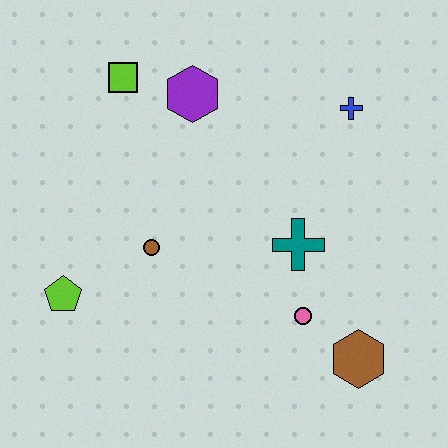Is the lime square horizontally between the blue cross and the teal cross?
No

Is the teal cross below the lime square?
Yes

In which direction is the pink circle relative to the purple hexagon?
The pink circle is below the purple hexagon.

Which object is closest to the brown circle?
The lime pentagon is closest to the brown circle.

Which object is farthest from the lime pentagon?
The blue cross is farthest from the lime pentagon.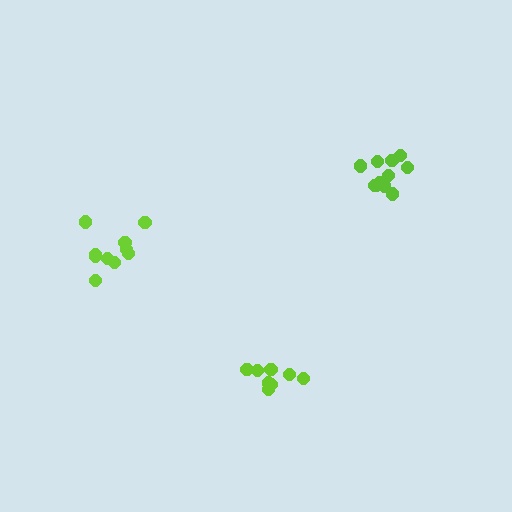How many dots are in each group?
Group 1: 8 dots, Group 2: 10 dots, Group 3: 11 dots (29 total).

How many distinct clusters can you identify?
There are 3 distinct clusters.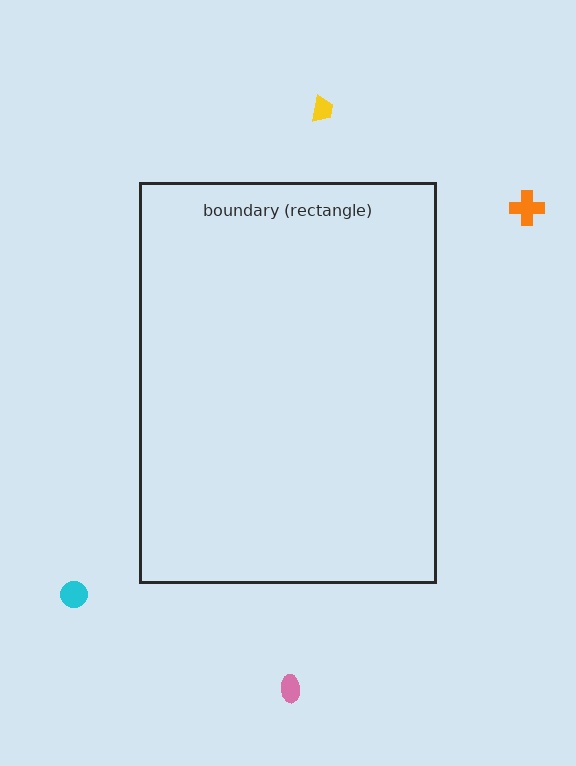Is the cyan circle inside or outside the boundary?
Outside.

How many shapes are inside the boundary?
0 inside, 4 outside.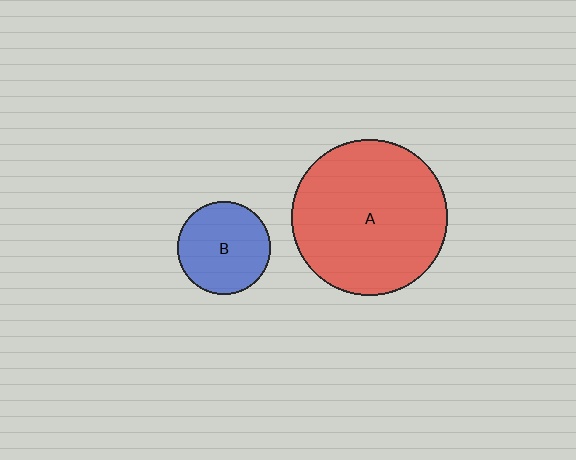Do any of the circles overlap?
No, none of the circles overlap.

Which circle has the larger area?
Circle A (red).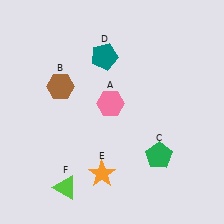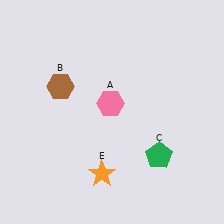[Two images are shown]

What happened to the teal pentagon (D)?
The teal pentagon (D) was removed in Image 2. It was in the top-left area of Image 1.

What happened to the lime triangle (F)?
The lime triangle (F) was removed in Image 2. It was in the bottom-left area of Image 1.